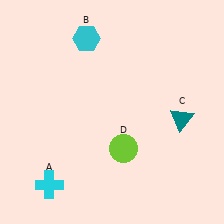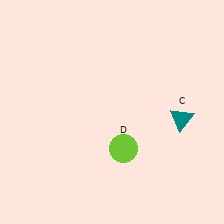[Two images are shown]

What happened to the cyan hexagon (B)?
The cyan hexagon (B) was removed in Image 2. It was in the top-left area of Image 1.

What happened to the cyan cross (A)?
The cyan cross (A) was removed in Image 2. It was in the bottom-left area of Image 1.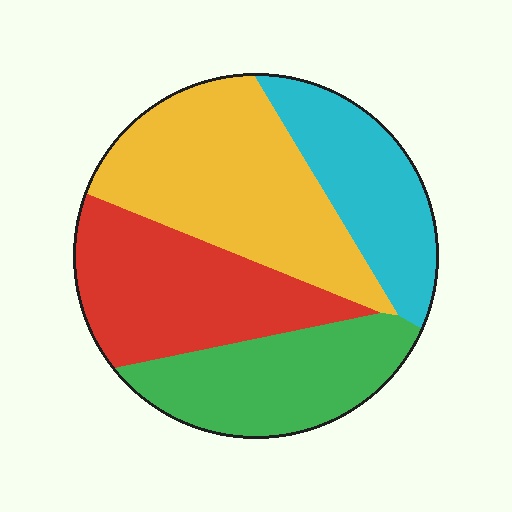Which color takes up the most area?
Yellow, at roughly 35%.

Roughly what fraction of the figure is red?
Red takes up about one quarter (1/4) of the figure.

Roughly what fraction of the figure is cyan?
Cyan takes up less than a quarter of the figure.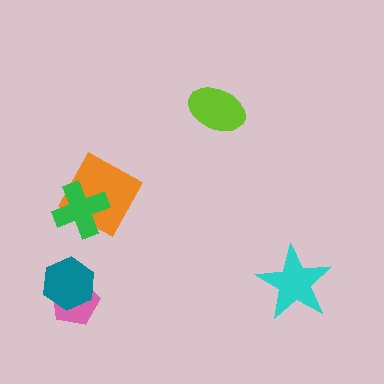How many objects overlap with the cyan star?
0 objects overlap with the cyan star.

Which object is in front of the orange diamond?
The green cross is in front of the orange diamond.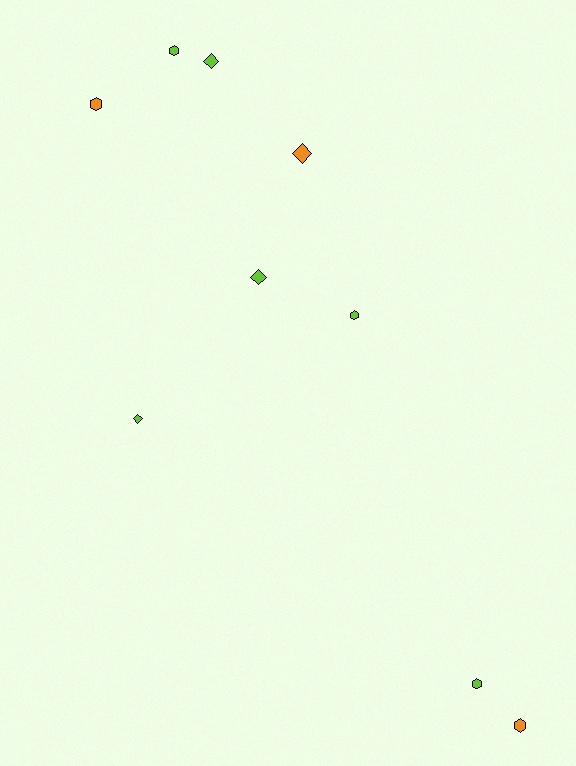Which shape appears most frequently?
Hexagon, with 5 objects.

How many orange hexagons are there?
There are 2 orange hexagons.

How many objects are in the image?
There are 9 objects.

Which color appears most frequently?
Lime, with 6 objects.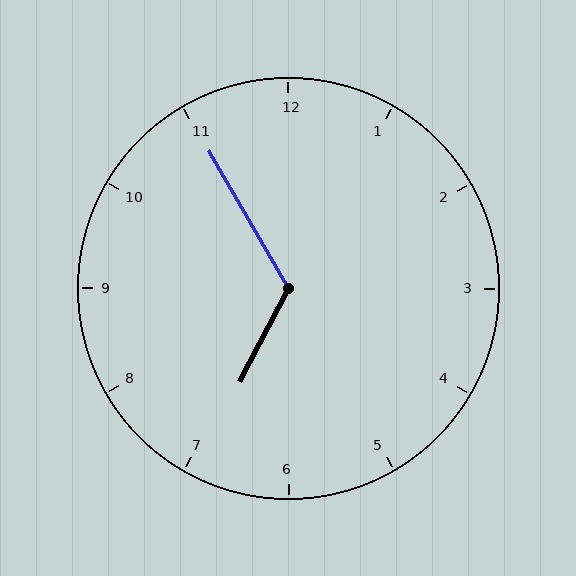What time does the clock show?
6:55.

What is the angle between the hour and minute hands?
Approximately 122 degrees.